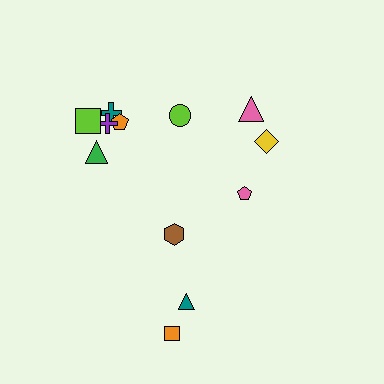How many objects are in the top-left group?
There are 6 objects.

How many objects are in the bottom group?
There are 3 objects.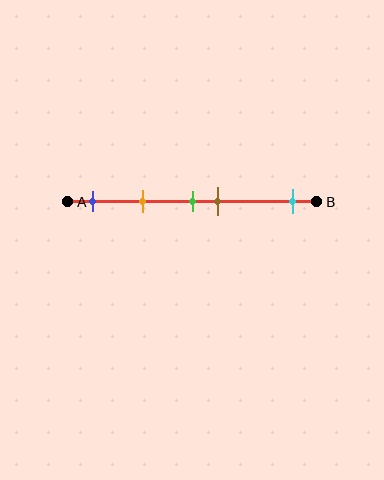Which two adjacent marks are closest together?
The green and brown marks are the closest adjacent pair.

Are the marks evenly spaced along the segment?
No, the marks are not evenly spaced.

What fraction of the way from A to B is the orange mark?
The orange mark is approximately 30% (0.3) of the way from A to B.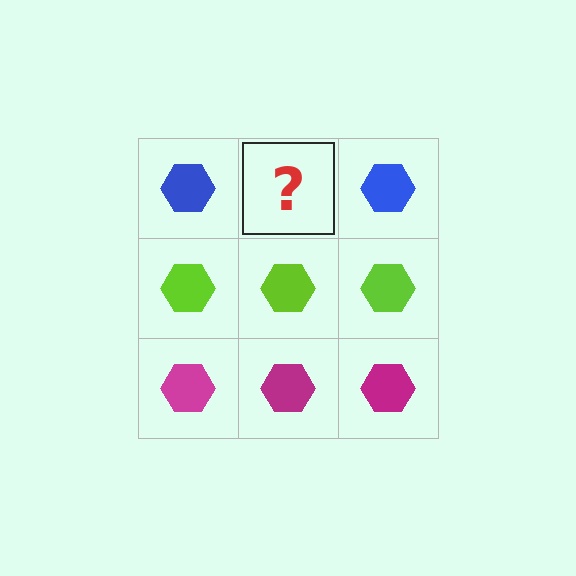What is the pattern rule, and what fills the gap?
The rule is that each row has a consistent color. The gap should be filled with a blue hexagon.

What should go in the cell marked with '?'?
The missing cell should contain a blue hexagon.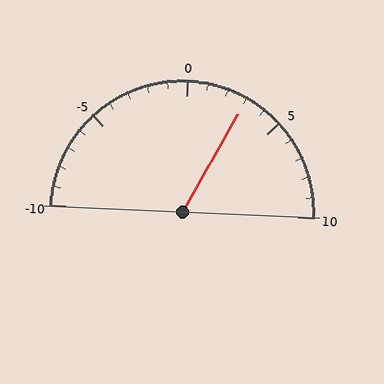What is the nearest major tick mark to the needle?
The nearest major tick mark is 5.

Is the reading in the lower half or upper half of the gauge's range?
The reading is in the upper half of the range (-10 to 10).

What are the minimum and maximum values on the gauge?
The gauge ranges from -10 to 10.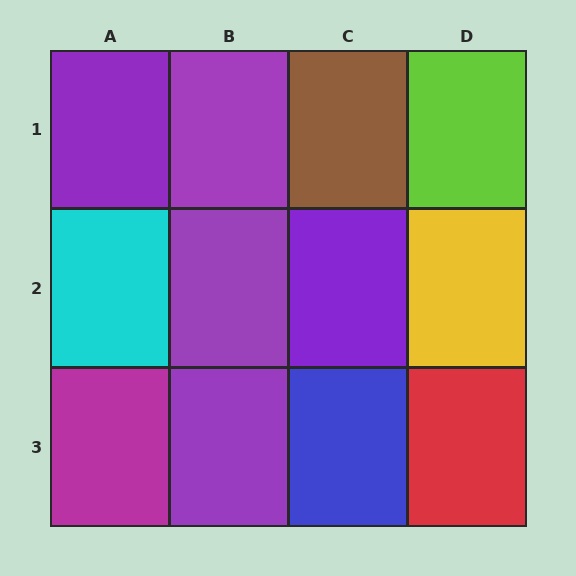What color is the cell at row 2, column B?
Purple.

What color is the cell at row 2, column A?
Cyan.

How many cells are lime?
1 cell is lime.